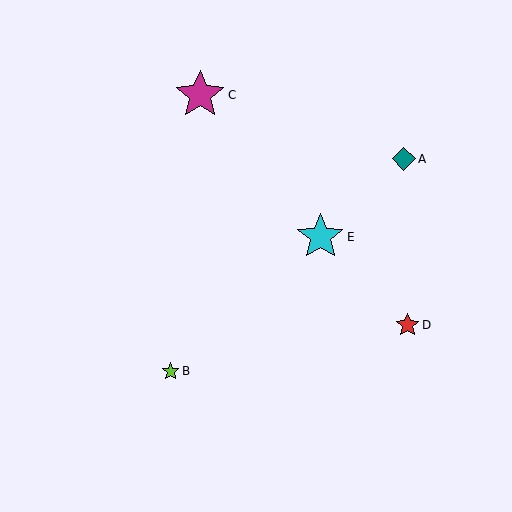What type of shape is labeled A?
Shape A is a teal diamond.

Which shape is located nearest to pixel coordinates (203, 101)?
The magenta star (labeled C) at (200, 95) is nearest to that location.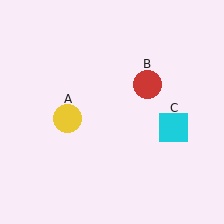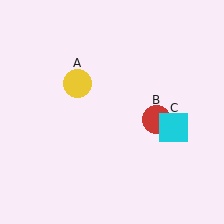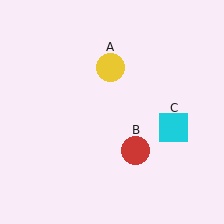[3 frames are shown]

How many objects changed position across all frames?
2 objects changed position: yellow circle (object A), red circle (object B).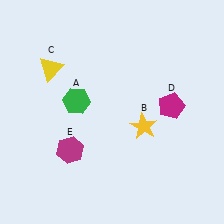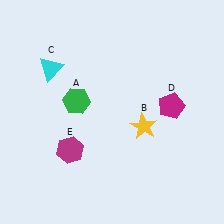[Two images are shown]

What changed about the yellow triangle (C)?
In Image 1, C is yellow. In Image 2, it changed to cyan.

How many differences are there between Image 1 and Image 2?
There is 1 difference between the two images.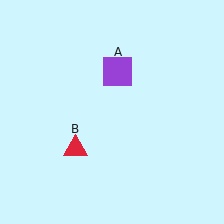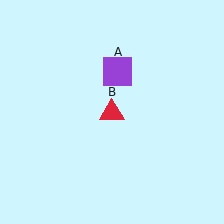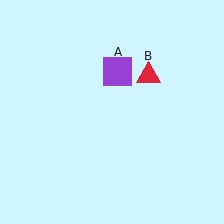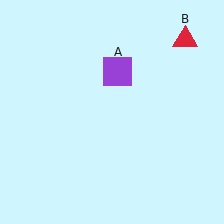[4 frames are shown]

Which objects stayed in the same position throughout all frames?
Purple square (object A) remained stationary.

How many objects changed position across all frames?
1 object changed position: red triangle (object B).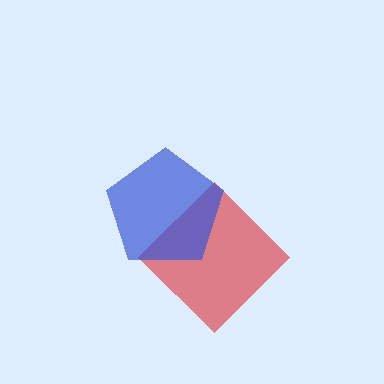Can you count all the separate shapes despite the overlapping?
Yes, there are 2 separate shapes.